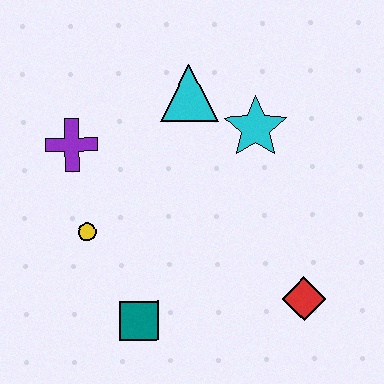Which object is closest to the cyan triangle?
The cyan star is closest to the cyan triangle.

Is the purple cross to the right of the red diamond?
No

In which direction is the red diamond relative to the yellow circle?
The red diamond is to the right of the yellow circle.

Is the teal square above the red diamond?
No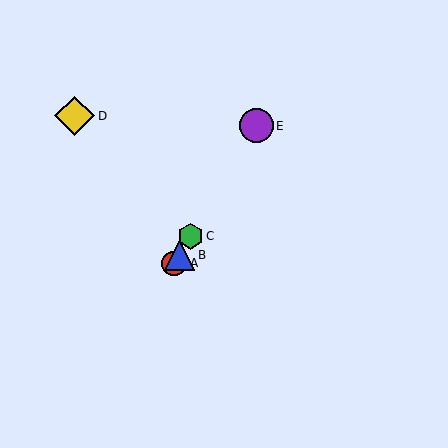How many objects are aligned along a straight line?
4 objects (A, B, C, E) are aligned along a straight line.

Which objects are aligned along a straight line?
Objects A, B, C, E are aligned along a straight line.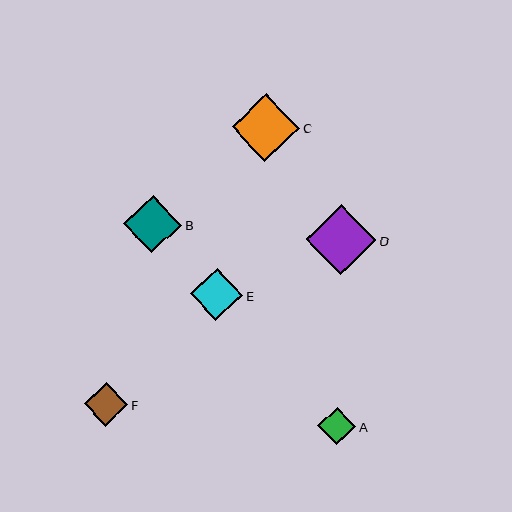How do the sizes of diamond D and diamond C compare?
Diamond D and diamond C are approximately the same size.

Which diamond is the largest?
Diamond D is the largest with a size of approximately 70 pixels.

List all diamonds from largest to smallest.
From largest to smallest: D, C, B, E, F, A.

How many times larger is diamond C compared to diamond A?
Diamond C is approximately 1.8 times the size of diamond A.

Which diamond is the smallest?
Diamond A is the smallest with a size of approximately 38 pixels.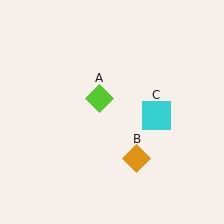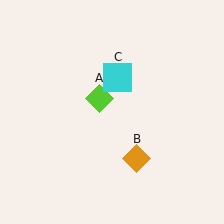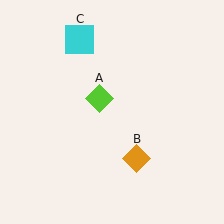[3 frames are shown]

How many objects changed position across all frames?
1 object changed position: cyan square (object C).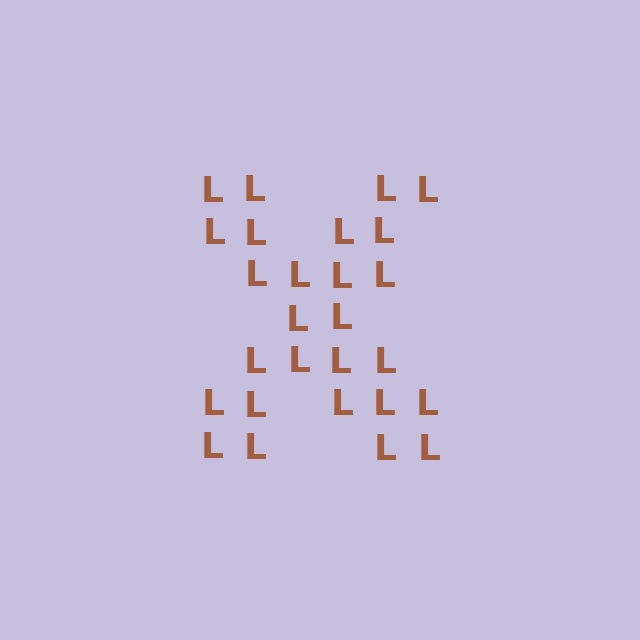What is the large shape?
The large shape is the letter X.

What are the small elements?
The small elements are letter L's.